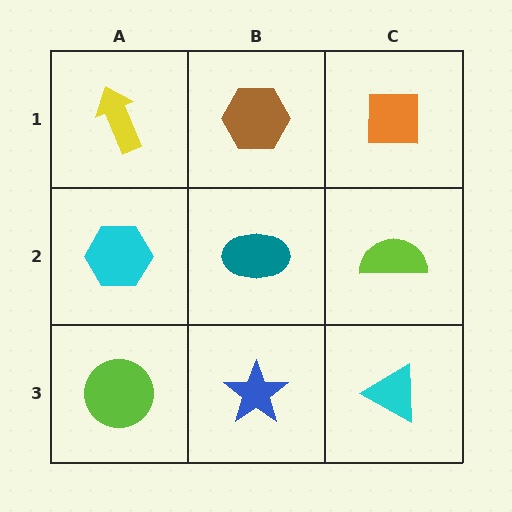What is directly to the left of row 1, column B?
A yellow arrow.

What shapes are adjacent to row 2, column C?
An orange square (row 1, column C), a cyan triangle (row 3, column C), a teal ellipse (row 2, column B).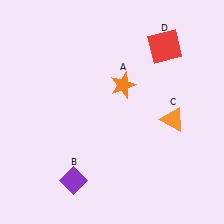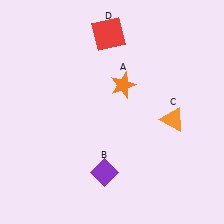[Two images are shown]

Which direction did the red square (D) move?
The red square (D) moved left.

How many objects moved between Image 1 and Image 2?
2 objects moved between the two images.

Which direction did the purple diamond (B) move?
The purple diamond (B) moved right.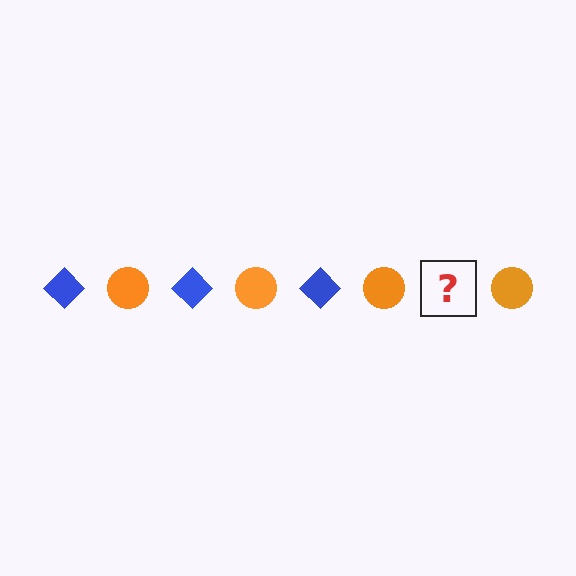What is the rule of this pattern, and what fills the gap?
The rule is that the pattern alternates between blue diamond and orange circle. The gap should be filled with a blue diamond.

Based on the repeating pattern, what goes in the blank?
The blank should be a blue diamond.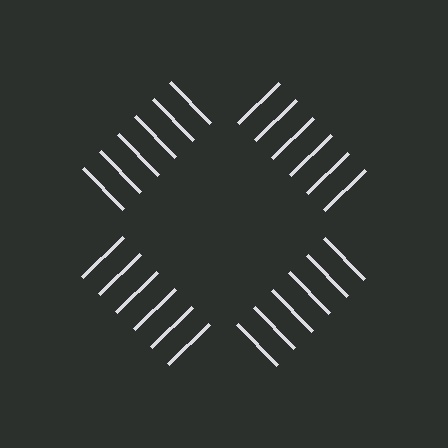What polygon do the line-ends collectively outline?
An illusory square — the line segments terminate on its edges but no continuous stroke is drawn.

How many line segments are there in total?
24 — 6 along each of the 4 edges.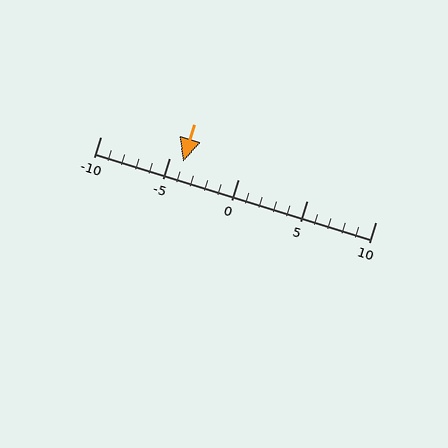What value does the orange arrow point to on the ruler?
The orange arrow points to approximately -4.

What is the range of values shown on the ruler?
The ruler shows values from -10 to 10.